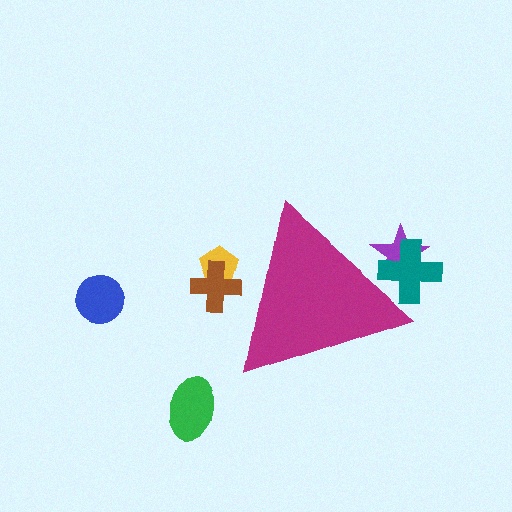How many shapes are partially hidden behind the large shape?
4 shapes are partially hidden.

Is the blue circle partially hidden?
No, the blue circle is fully visible.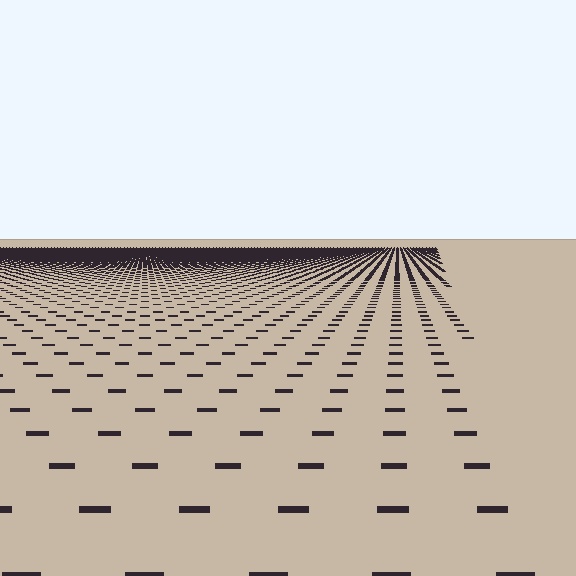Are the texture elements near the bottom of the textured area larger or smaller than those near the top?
Larger. Near the bottom, elements are closer to the viewer and appear at a bigger on-screen size.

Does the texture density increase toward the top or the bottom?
Density increases toward the top.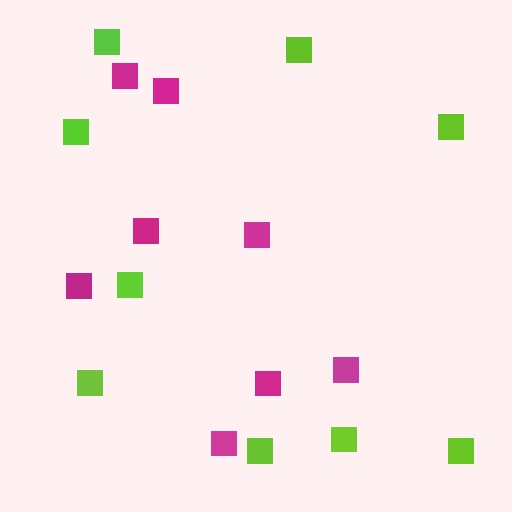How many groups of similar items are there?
There are 2 groups: one group of lime squares (9) and one group of magenta squares (8).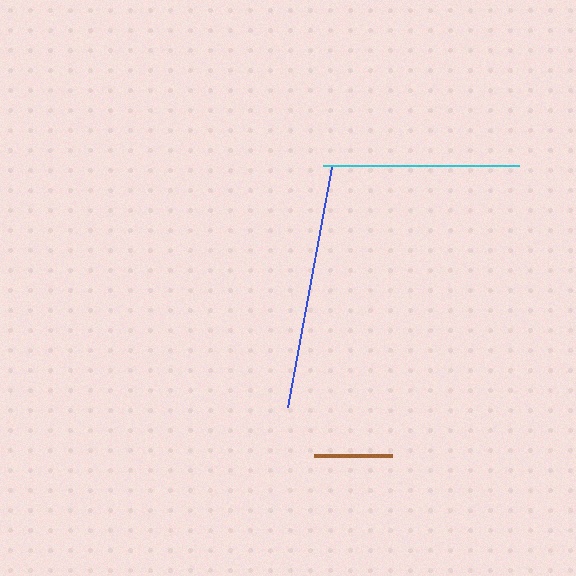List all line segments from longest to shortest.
From longest to shortest: blue, cyan, brown.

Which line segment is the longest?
The blue line is the longest at approximately 244 pixels.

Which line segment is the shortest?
The brown line is the shortest at approximately 78 pixels.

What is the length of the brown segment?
The brown segment is approximately 78 pixels long.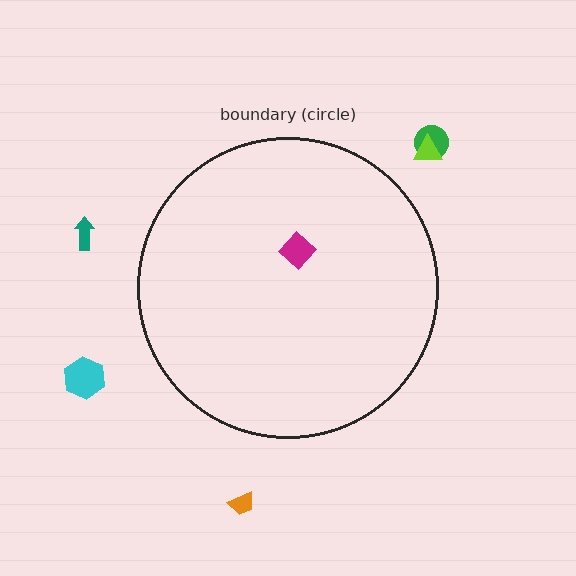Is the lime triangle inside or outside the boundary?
Outside.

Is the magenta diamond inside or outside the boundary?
Inside.